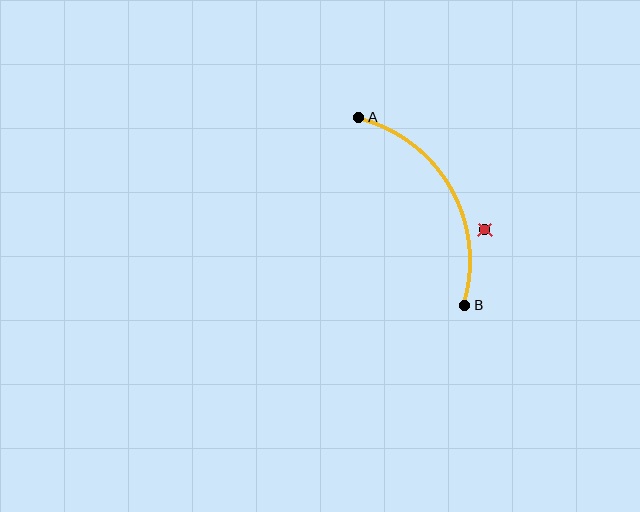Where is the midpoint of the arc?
The arc midpoint is the point on the curve farthest from the straight line joining A and B. It sits to the right of that line.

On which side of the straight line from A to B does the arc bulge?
The arc bulges to the right of the straight line connecting A and B.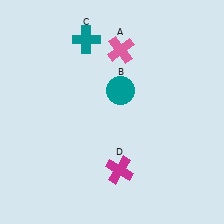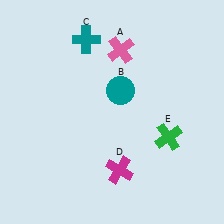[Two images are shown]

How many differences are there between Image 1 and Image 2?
There is 1 difference between the two images.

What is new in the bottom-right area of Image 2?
A green cross (E) was added in the bottom-right area of Image 2.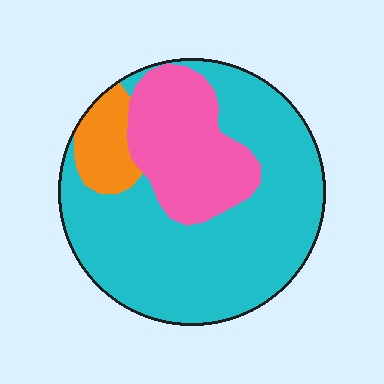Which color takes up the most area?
Cyan, at roughly 65%.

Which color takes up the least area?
Orange, at roughly 10%.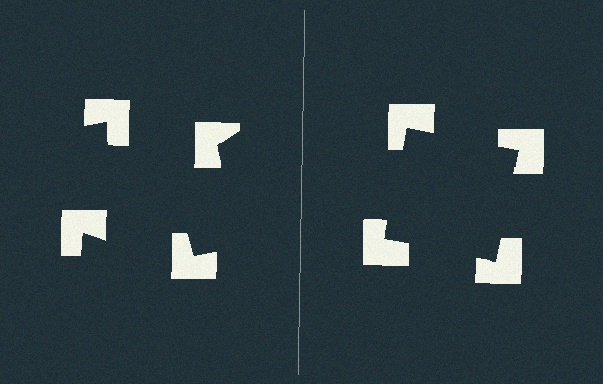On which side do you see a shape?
An illusory square appears on the right side. On the left side the wedge cuts are rotated, so no coherent shape forms.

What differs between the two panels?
The notched squares are positioned identically on both sides; only the wedge orientations differ. On the right they align to a square; on the left they are misaligned.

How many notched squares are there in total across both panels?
8 — 4 on each side.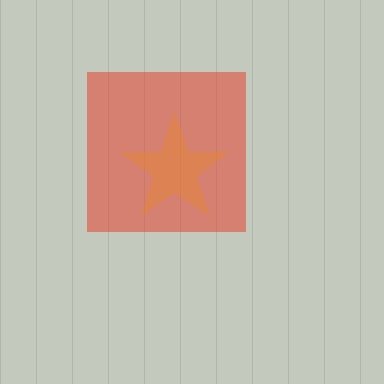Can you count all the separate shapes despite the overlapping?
Yes, there are 2 separate shapes.